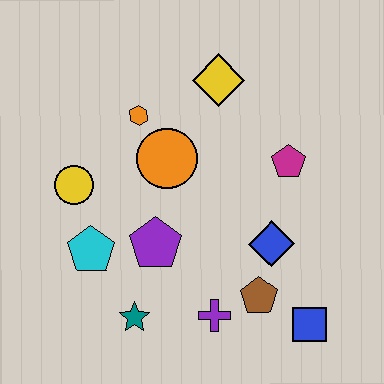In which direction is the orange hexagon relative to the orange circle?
The orange hexagon is above the orange circle.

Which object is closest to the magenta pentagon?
The blue diamond is closest to the magenta pentagon.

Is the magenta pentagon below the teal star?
No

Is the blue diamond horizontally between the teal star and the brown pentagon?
No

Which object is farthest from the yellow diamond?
The blue square is farthest from the yellow diamond.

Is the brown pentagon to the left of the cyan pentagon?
No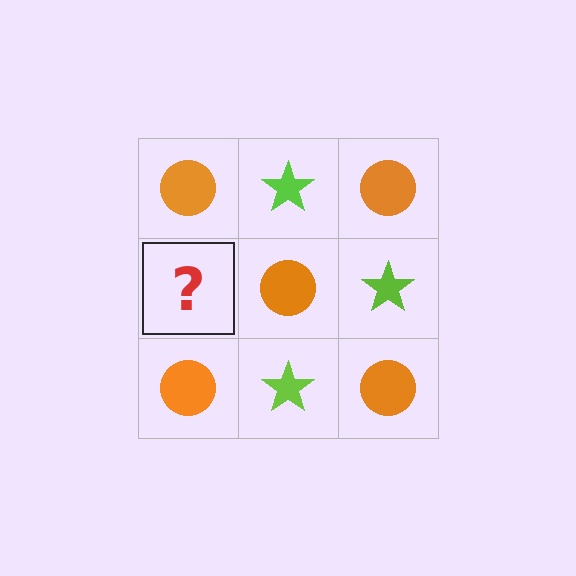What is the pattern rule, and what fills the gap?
The rule is that it alternates orange circle and lime star in a checkerboard pattern. The gap should be filled with a lime star.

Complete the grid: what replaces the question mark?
The question mark should be replaced with a lime star.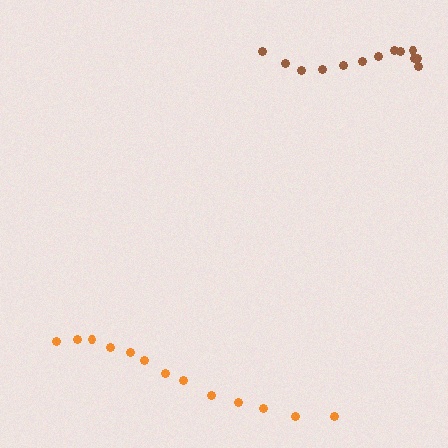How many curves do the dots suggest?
There are 2 distinct paths.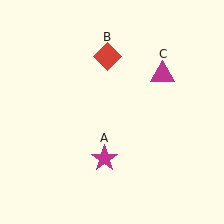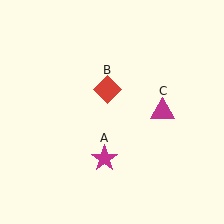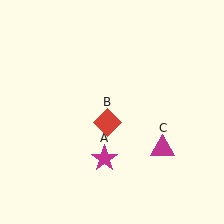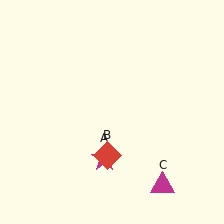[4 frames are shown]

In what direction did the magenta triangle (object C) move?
The magenta triangle (object C) moved down.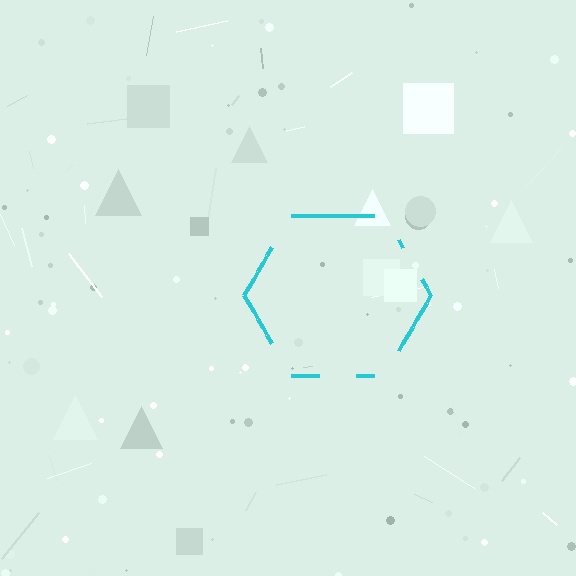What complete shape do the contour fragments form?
The contour fragments form a hexagon.